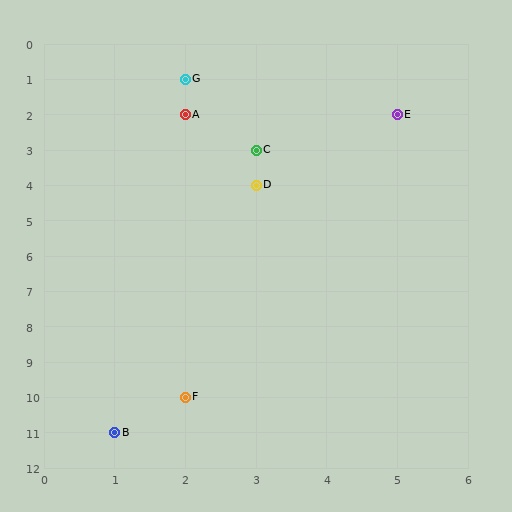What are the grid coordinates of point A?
Point A is at grid coordinates (2, 2).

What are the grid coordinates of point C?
Point C is at grid coordinates (3, 3).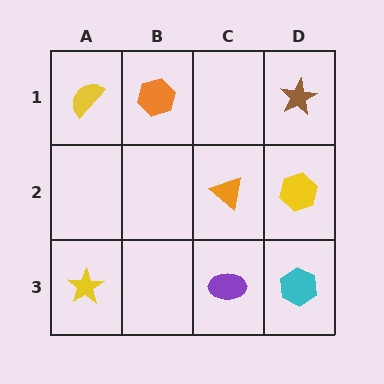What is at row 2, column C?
An orange triangle.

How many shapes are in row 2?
2 shapes.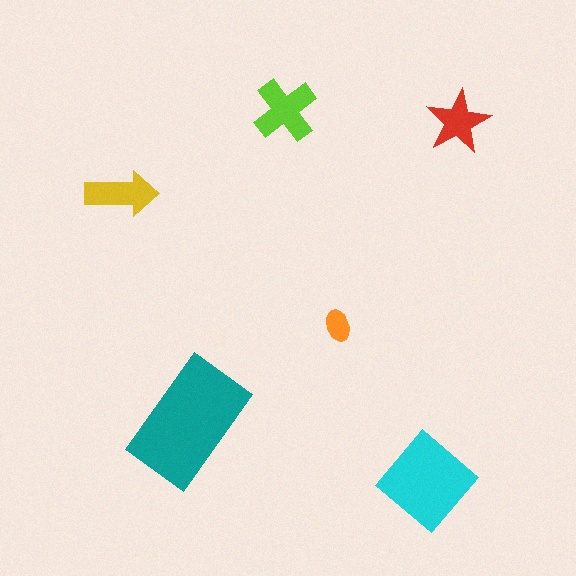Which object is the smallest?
The orange ellipse.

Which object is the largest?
The teal rectangle.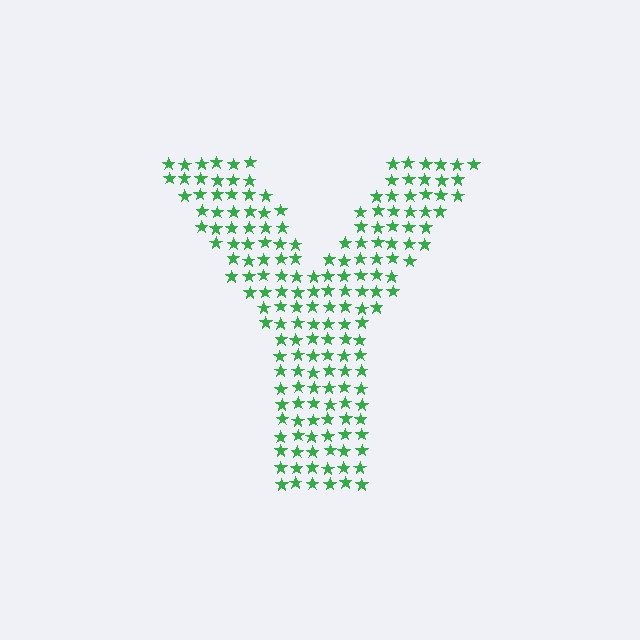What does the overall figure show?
The overall figure shows the letter Y.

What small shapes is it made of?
It is made of small stars.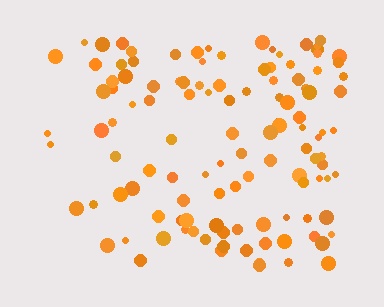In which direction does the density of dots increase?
From left to right, with the right side densest.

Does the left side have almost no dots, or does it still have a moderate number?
Still a moderate number, just noticeably fewer than the right.